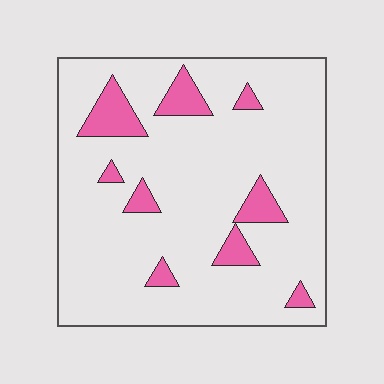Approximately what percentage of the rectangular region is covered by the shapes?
Approximately 10%.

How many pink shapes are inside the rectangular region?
9.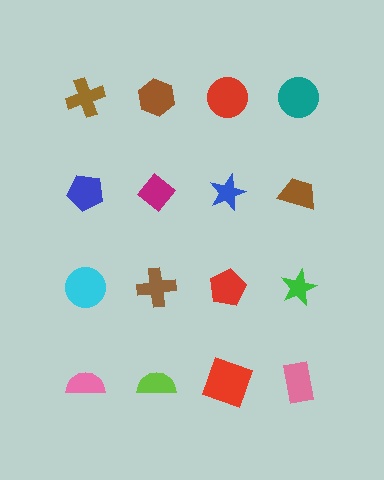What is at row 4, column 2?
A lime semicircle.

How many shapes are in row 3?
4 shapes.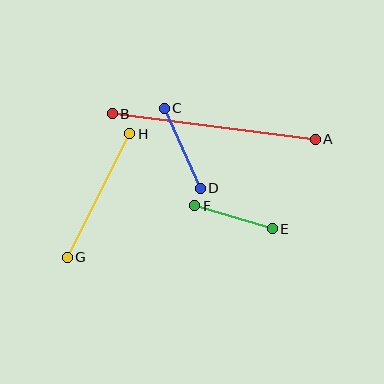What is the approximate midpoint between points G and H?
The midpoint is at approximately (98, 196) pixels.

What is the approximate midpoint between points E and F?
The midpoint is at approximately (234, 217) pixels.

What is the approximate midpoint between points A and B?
The midpoint is at approximately (214, 126) pixels.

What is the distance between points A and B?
The distance is approximately 205 pixels.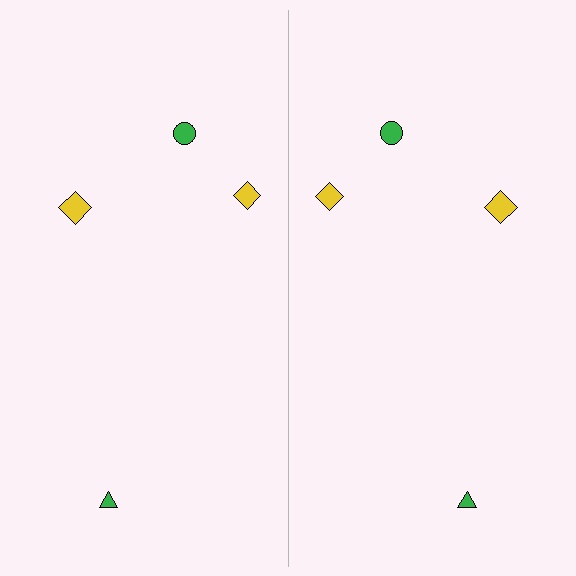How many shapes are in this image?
There are 8 shapes in this image.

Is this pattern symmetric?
Yes, this pattern has bilateral (reflection) symmetry.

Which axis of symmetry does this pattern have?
The pattern has a vertical axis of symmetry running through the center of the image.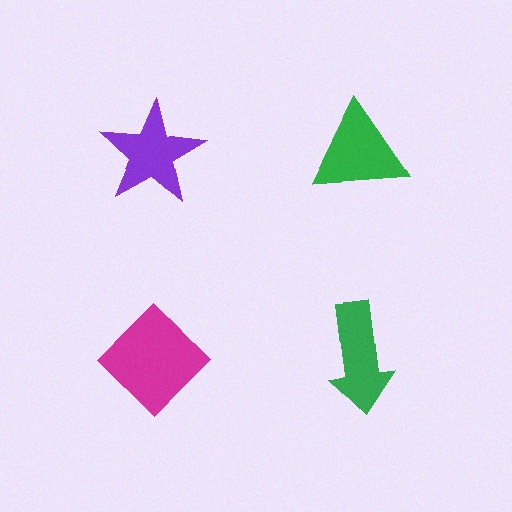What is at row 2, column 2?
A green arrow.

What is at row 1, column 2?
A green triangle.